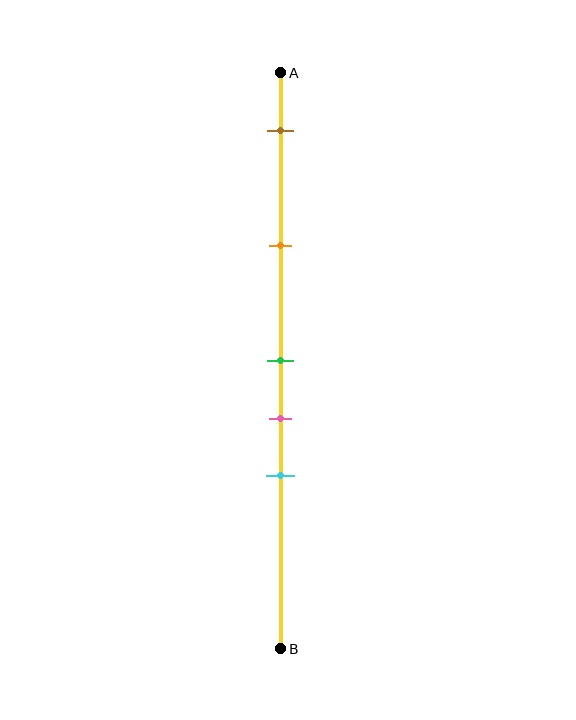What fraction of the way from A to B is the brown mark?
The brown mark is approximately 10% (0.1) of the way from A to B.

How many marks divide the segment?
There are 5 marks dividing the segment.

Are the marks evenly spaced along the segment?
No, the marks are not evenly spaced.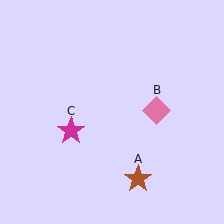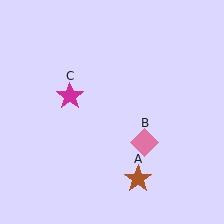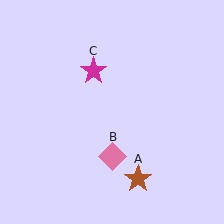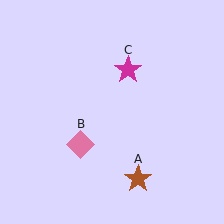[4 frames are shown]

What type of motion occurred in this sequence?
The pink diamond (object B), magenta star (object C) rotated clockwise around the center of the scene.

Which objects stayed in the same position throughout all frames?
Brown star (object A) remained stationary.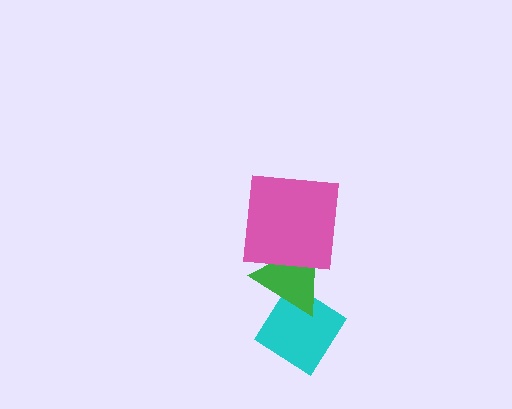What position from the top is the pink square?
The pink square is 1st from the top.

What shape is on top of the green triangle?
The pink square is on top of the green triangle.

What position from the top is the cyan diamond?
The cyan diamond is 3rd from the top.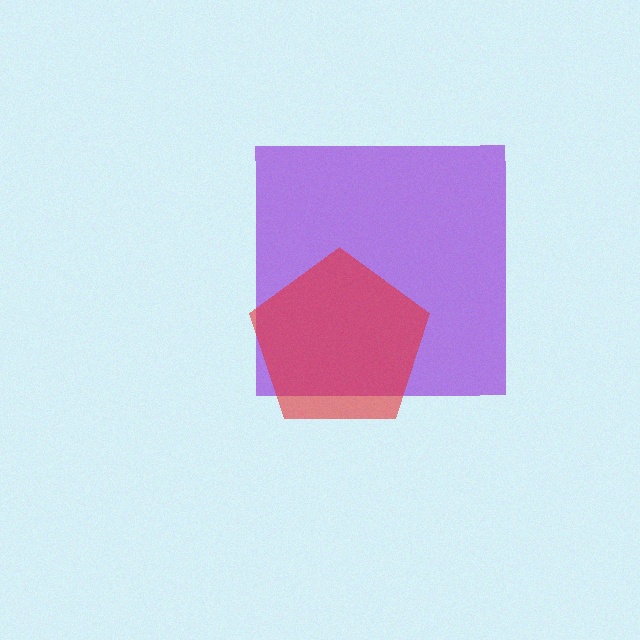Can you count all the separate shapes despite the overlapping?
Yes, there are 2 separate shapes.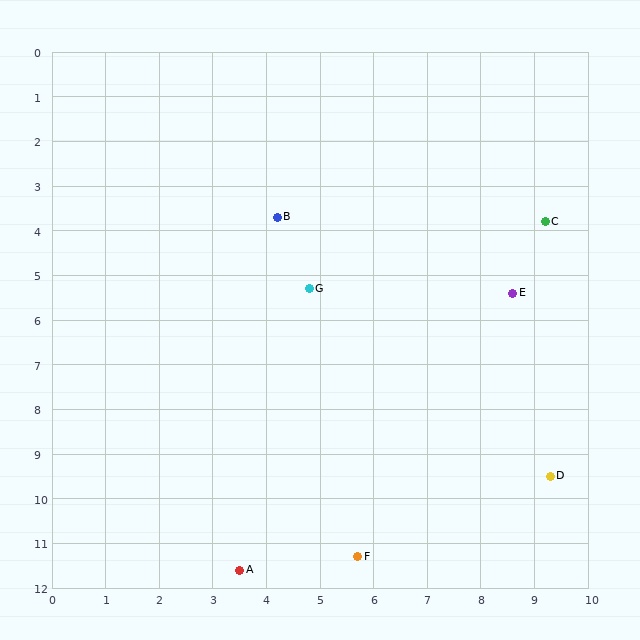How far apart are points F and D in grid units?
Points F and D are about 4.0 grid units apart.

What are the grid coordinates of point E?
Point E is at approximately (8.6, 5.4).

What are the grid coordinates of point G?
Point G is at approximately (4.8, 5.3).